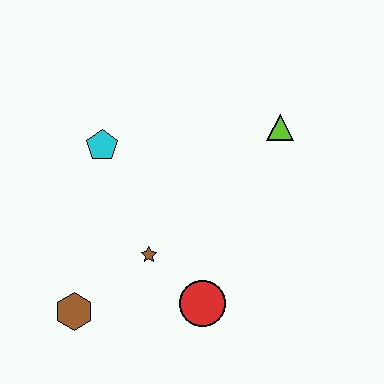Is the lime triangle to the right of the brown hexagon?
Yes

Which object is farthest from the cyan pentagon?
The red circle is farthest from the cyan pentagon.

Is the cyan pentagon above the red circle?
Yes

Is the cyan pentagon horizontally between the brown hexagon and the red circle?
Yes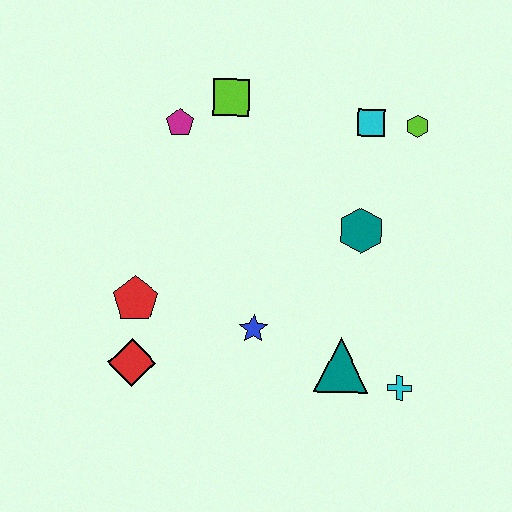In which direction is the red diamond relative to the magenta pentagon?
The red diamond is below the magenta pentagon.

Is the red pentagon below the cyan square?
Yes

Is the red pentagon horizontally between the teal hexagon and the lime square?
No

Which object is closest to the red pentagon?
The red diamond is closest to the red pentagon.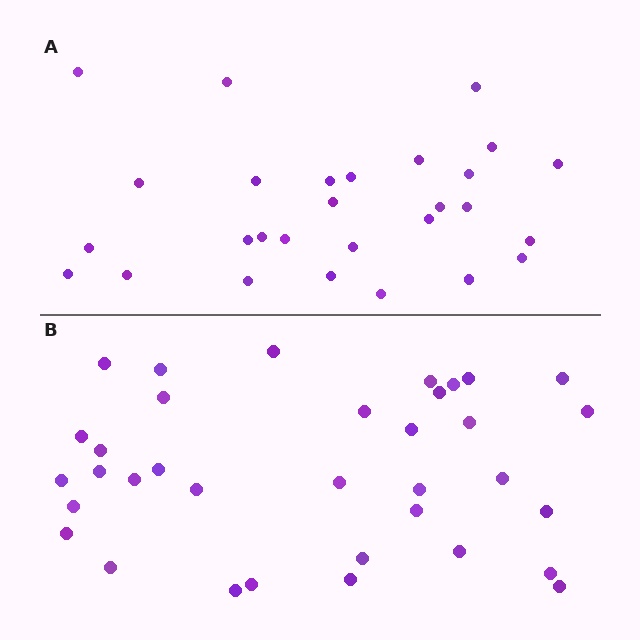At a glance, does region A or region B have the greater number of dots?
Region B (the bottom region) has more dots.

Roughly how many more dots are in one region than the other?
Region B has roughly 8 or so more dots than region A.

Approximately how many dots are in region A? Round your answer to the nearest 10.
About 30 dots. (The exact count is 28, which rounds to 30.)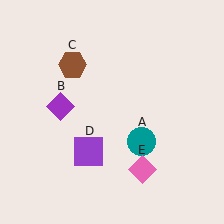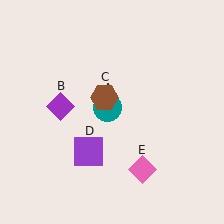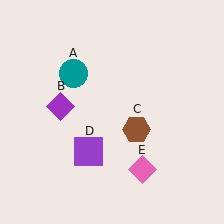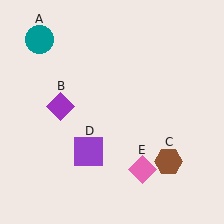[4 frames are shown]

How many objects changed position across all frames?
2 objects changed position: teal circle (object A), brown hexagon (object C).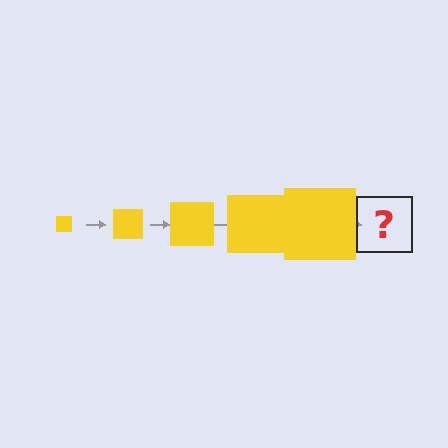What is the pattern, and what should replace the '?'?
The pattern is that the square gets progressively larger each step. The '?' should be a yellow square, larger than the previous one.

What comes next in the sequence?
The next element should be a yellow square, larger than the previous one.